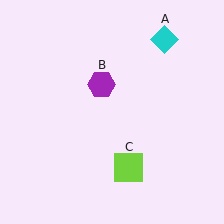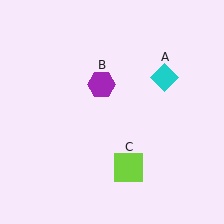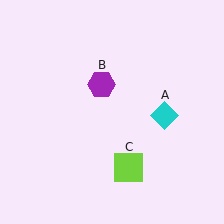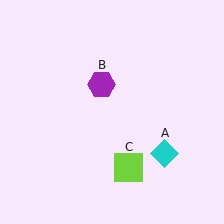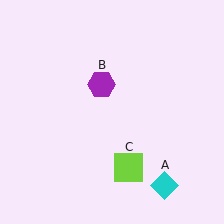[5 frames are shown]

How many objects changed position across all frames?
1 object changed position: cyan diamond (object A).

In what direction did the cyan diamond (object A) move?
The cyan diamond (object A) moved down.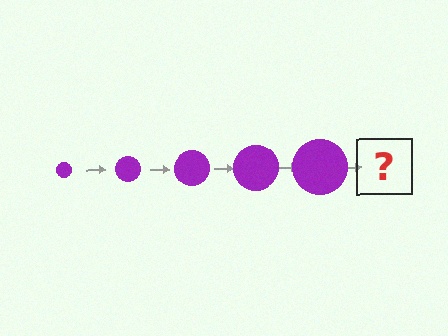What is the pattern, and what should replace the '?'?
The pattern is that the circle gets progressively larger each step. The '?' should be a purple circle, larger than the previous one.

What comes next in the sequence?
The next element should be a purple circle, larger than the previous one.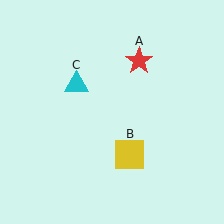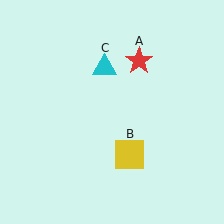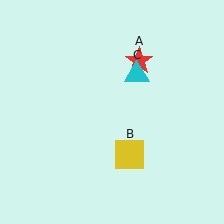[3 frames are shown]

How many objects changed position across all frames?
1 object changed position: cyan triangle (object C).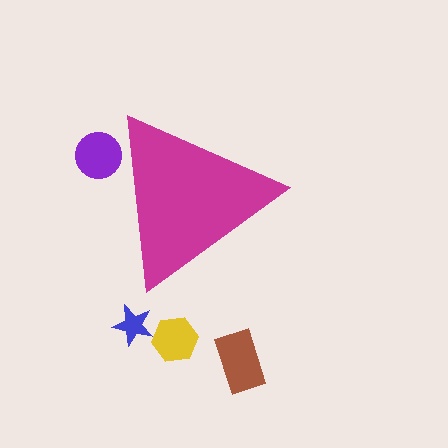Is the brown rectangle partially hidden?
No, the brown rectangle is fully visible.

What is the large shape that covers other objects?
A magenta triangle.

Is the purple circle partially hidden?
Yes, the purple circle is partially hidden behind the magenta triangle.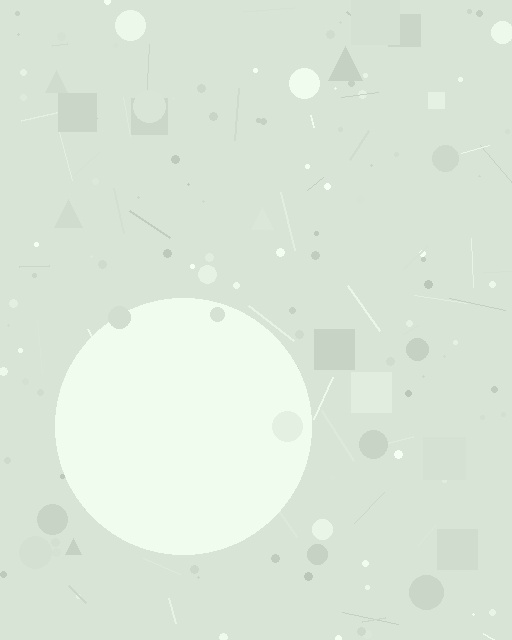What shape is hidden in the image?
A circle is hidden in the image.